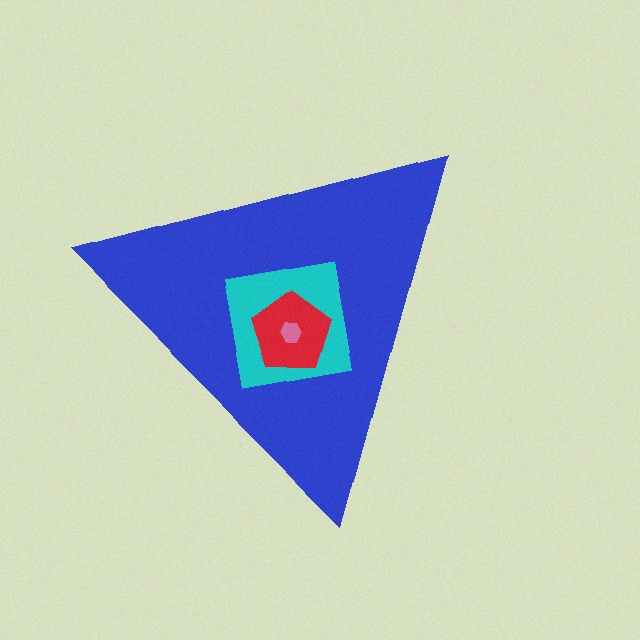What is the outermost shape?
The blue triangle.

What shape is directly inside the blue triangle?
The cyan square.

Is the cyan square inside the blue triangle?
Yes.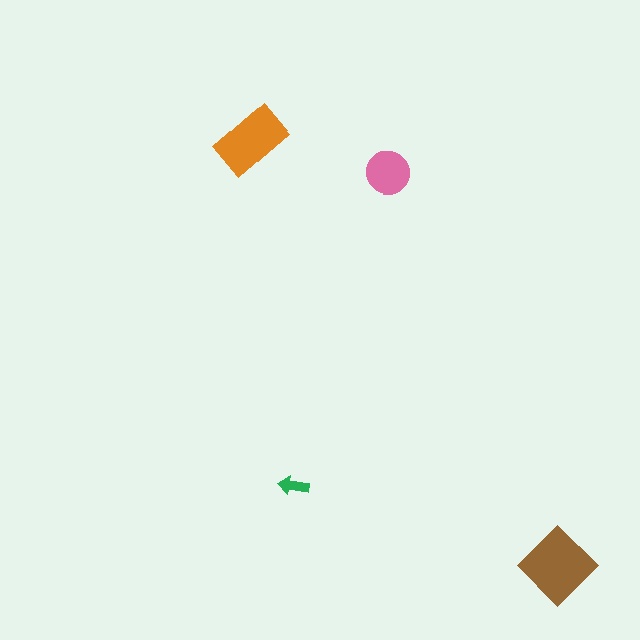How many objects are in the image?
There are 4 objects in the image.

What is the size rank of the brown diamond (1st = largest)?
1st.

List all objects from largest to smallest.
The brown diamond, the orange rectangle, the pink circle, the green arrow.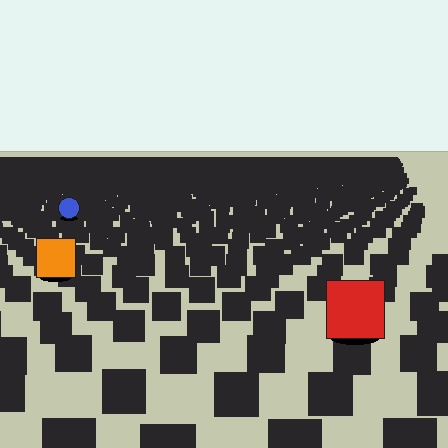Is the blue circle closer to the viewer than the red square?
No. The red square is closer — you can tell from the texture gradient: the ground texture is coarser near it.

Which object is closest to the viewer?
The red square is closest. The texture marks near it are larger and more spread out.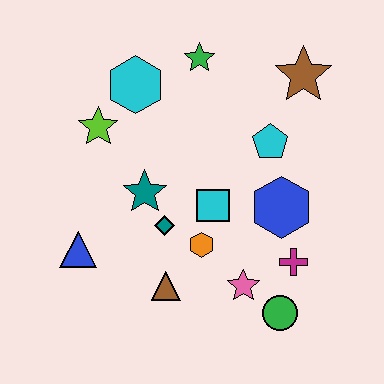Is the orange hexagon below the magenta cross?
No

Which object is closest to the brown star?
The cyan pentagon is closest to the brown star.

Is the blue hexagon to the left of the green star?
No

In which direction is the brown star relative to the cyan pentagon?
The brown star is above the cyan pentagon.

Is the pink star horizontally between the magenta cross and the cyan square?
Yes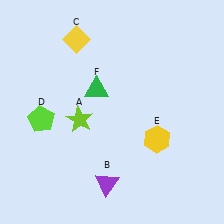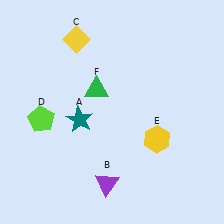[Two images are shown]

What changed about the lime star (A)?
In Image 1, A is lime. In Image 2, it changed to teal.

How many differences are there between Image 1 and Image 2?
There is 1 difference between the two images.